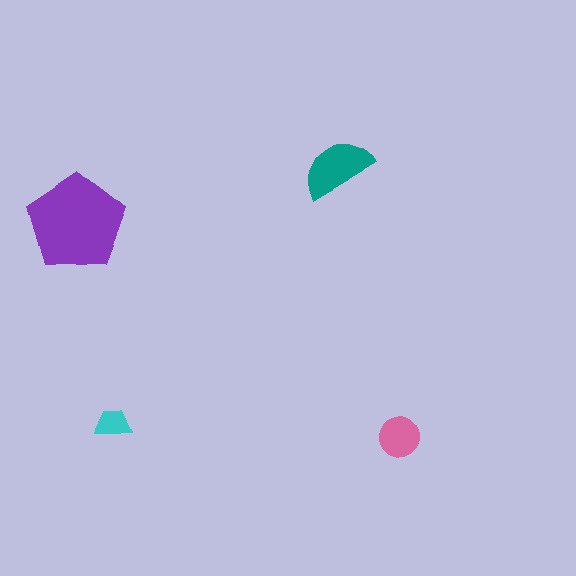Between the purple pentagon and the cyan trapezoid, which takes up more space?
The purple pentagon.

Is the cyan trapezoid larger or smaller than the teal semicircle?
Smaller.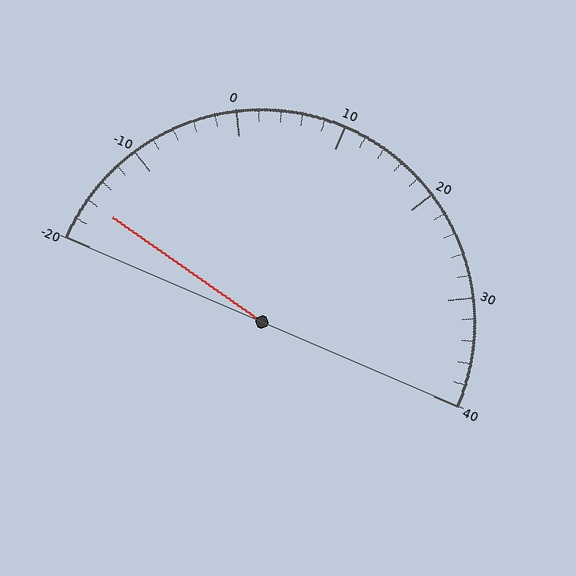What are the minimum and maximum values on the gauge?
The gauge ranges from -20 to 40.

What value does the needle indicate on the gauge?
The needle indicates approximately -16.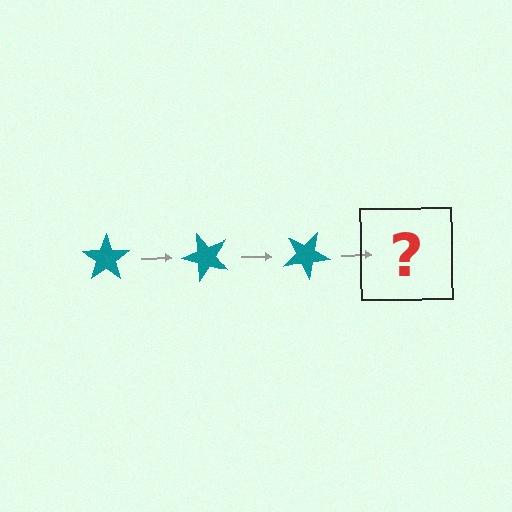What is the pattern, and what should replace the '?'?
The pattern is that the star rotates 50 degrees each step. The '?' should be a teal star rotated 150 degrees.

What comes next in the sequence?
The next element should be a teal star rotated 150 degrees.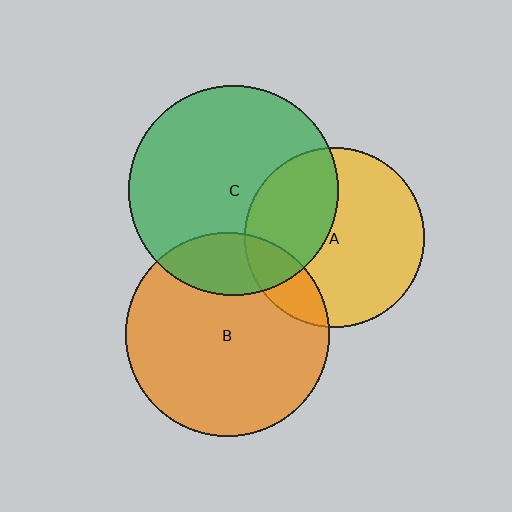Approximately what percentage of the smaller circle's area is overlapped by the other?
Approximately 35%.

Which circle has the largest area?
Circle C (green).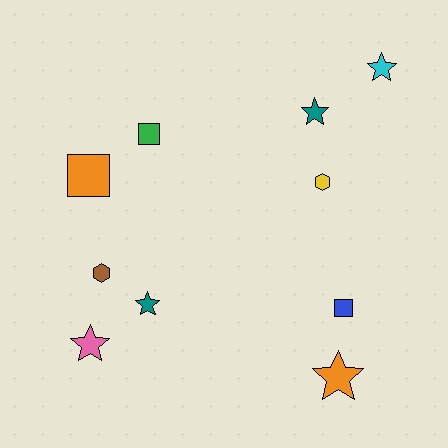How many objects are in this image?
There are 10 objects.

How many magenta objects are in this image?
There are no magenta objects.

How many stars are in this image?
There are 5 stars.